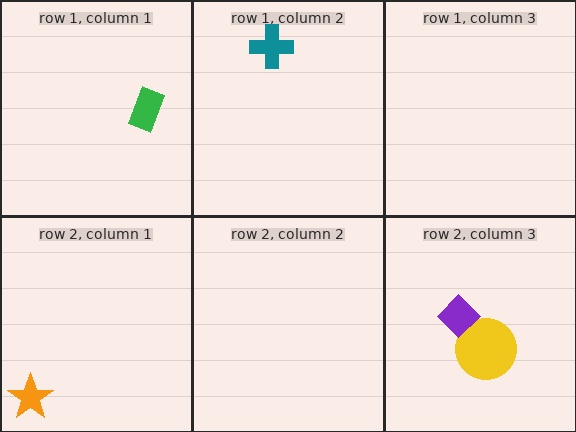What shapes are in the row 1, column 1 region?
The green rectangle.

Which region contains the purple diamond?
The row 2, column 3 region.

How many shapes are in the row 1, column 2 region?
1.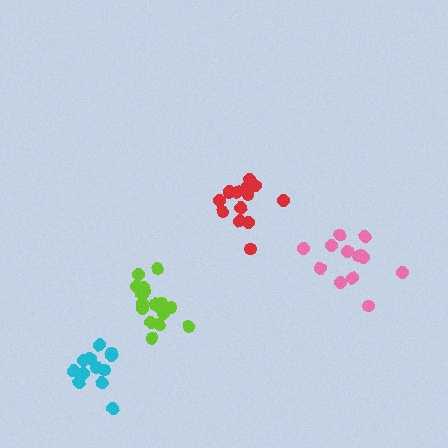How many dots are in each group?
Group 1: 15 dots, Group 2: 12 dots, Group 3: 13 dots, Group 4: 18 dots (58 total).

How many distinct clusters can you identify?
There are 4 distinct clusters.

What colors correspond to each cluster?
The clusters are colored: red, cyan, pink, lime.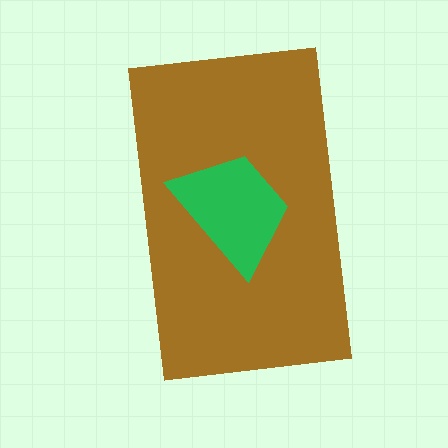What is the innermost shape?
The green trapezoid.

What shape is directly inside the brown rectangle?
The green trapezoid.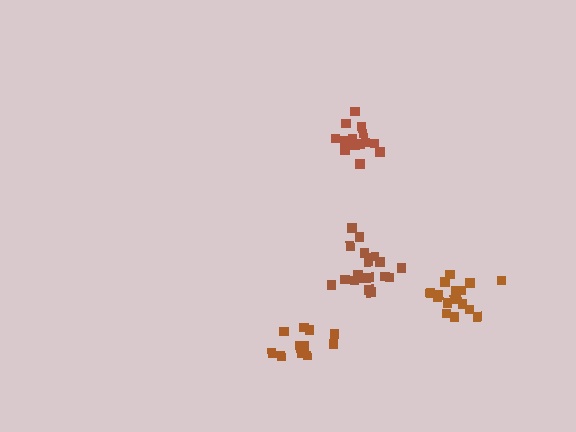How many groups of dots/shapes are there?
There are 4 groups.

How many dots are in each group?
Group 1: 18 dots, Group 2: 17 dots, Group 3: 13 dots, Group 4: 14 dots (62 total).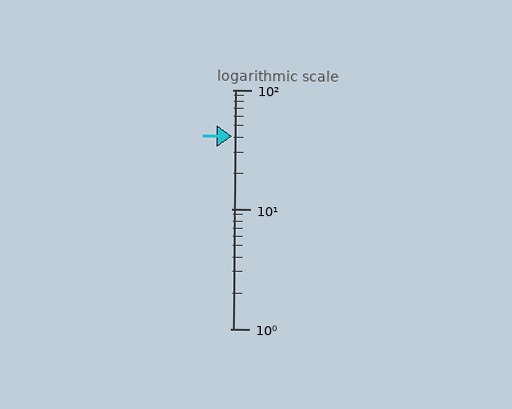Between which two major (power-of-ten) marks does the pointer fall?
The pointer is between 10 and 100.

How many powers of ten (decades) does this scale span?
The scale spans 2 decades, from 1 to 100.